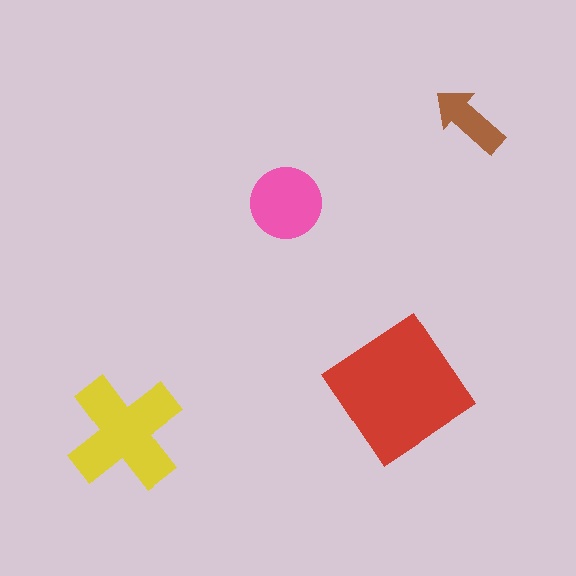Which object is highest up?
The brown arrow is topmost.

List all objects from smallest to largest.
The brown arrow, the pink circle, the yellow cross, the red diamond.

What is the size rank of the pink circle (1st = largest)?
3rd.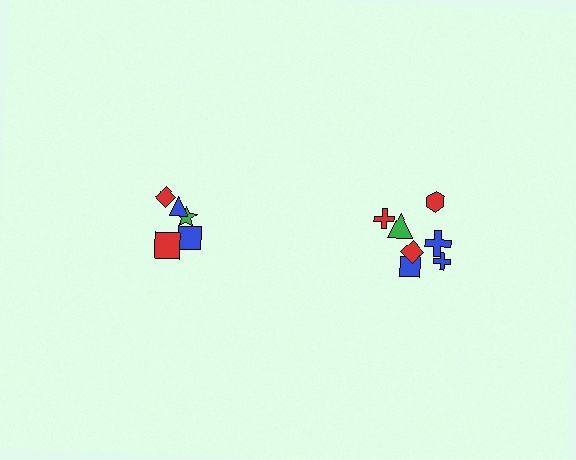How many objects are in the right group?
There are 7 objects.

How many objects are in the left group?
There are 5 objects.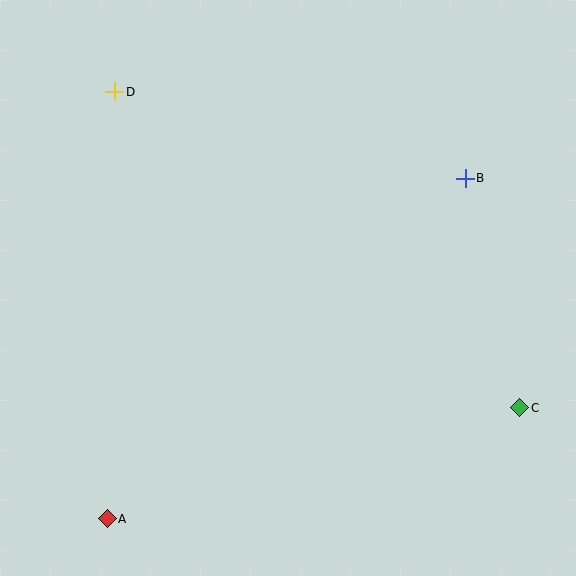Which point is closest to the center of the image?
Point B at (465, 178) is closest to the center.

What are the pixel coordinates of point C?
Point C is at (520, 408).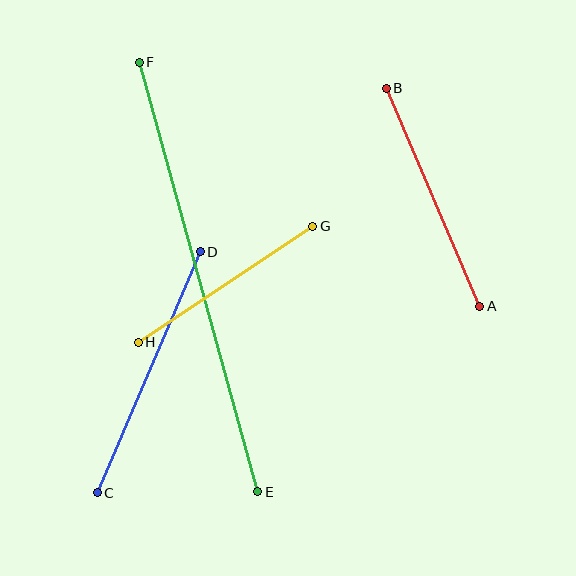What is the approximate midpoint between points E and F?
The midpoint is at approximately (198, 277) pixels.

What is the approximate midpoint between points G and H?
The midpoint is at approximately (225, 284) pixels.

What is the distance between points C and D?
The distance is approximately 262 pixels.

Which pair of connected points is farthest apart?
Points E and F are farthest apart.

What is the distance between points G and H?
The distance is approximately 210 pixels.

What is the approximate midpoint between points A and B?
The midpoint is at approximately (433, 197) pixels.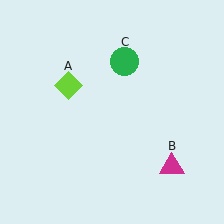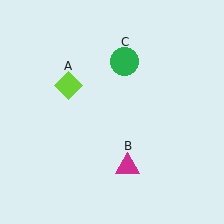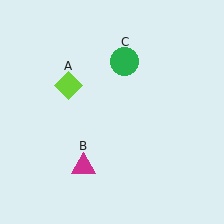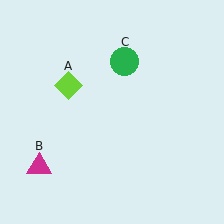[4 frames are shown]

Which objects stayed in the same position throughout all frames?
Lime diamond (object A) and green circle (object C) remained stationary.